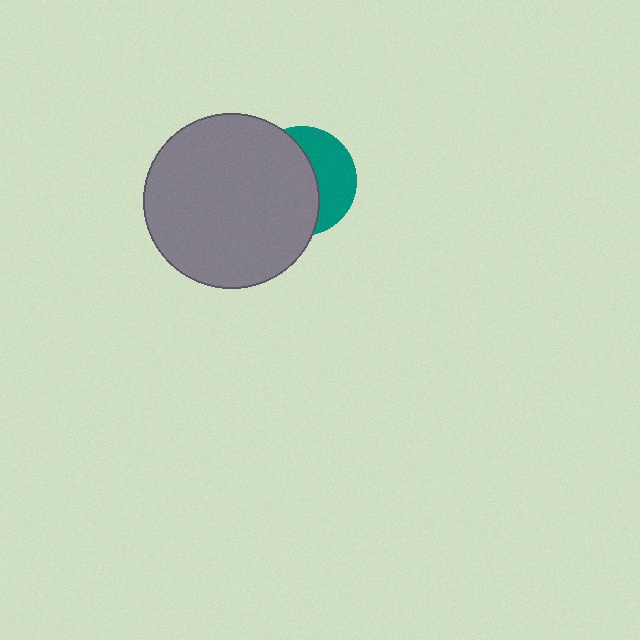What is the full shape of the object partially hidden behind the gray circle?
The partially hidden object is a teal circle.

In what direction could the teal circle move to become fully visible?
The teal circle could move right. That would shift it out from behind the gray circle entirely.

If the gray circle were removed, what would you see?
You would see the complete teal circle.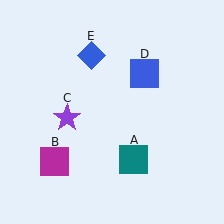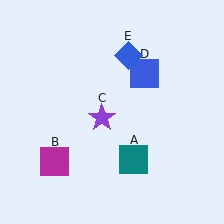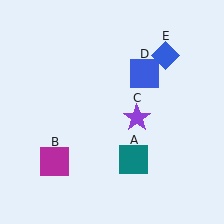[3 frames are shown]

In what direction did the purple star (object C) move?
The purple star (object C) moved right.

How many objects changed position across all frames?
2 objects changed position: purple star (object C), blue diamond (object E).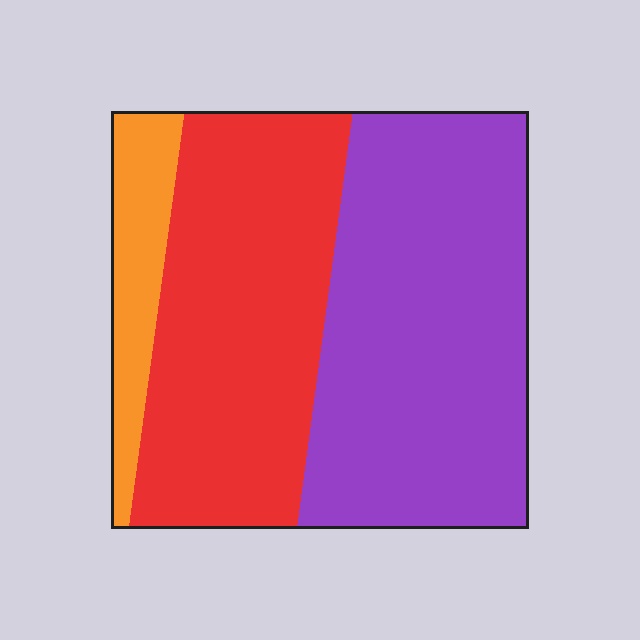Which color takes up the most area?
Purple, at roughly 50%.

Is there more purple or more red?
Purple.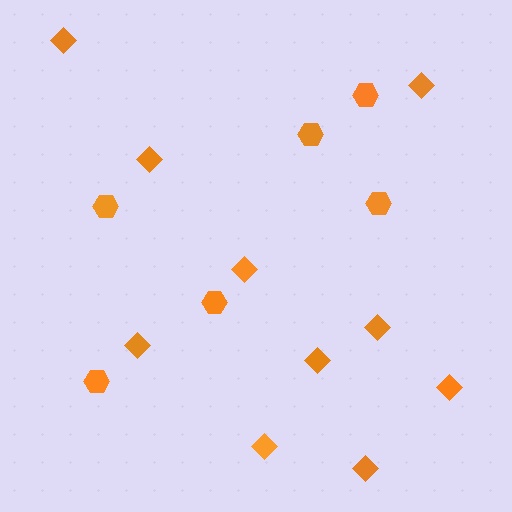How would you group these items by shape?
There are 2 groups: one group of hexagons (6) and one group of diamonds (10).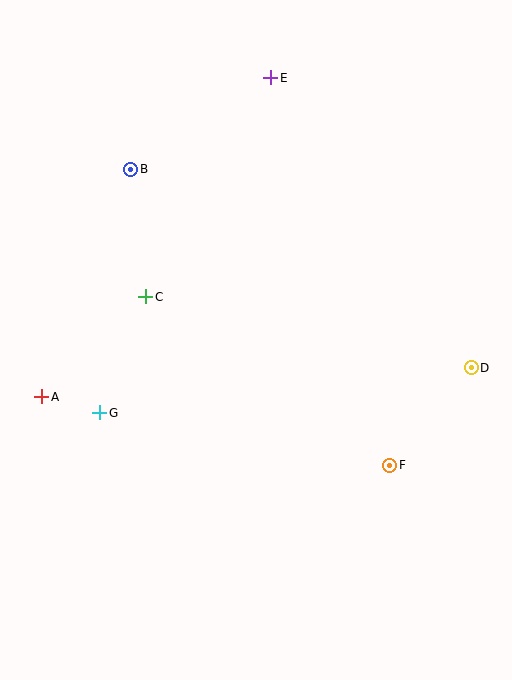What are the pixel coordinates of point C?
Point C is at (146, 297).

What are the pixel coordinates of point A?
Point A is at (42, 397).